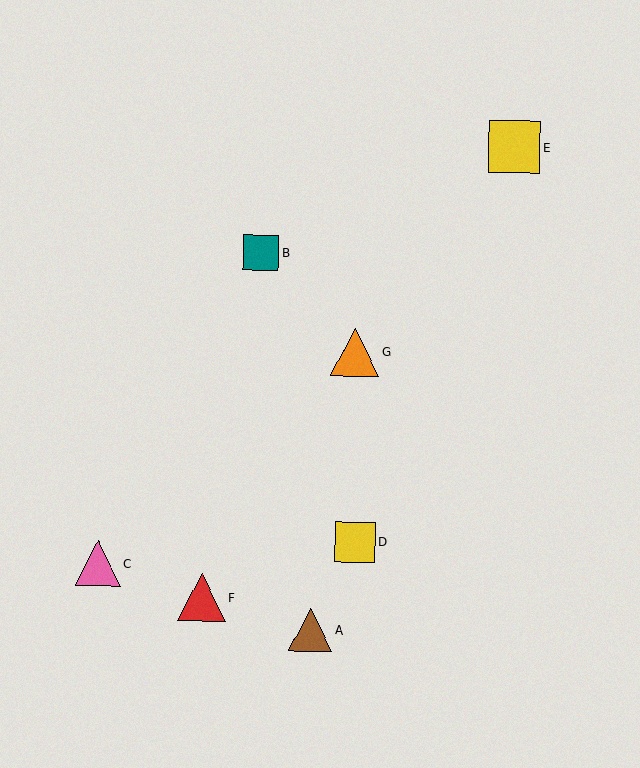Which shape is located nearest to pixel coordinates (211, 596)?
The red triangle (labeled F) at (202, 598) is nearest to that location.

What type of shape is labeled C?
Shape C is a pink triangle.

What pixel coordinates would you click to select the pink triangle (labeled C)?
Click at (98, 563) to select the pink triangle C.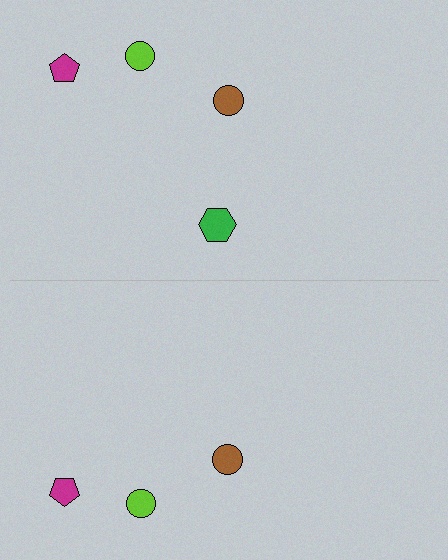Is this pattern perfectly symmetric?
No, the pattern is not perfectly symmetric. A green hexagon is missing from the bottom side.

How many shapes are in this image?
There are 7 shapes in this image.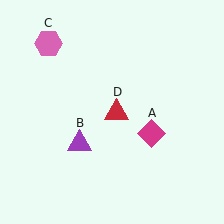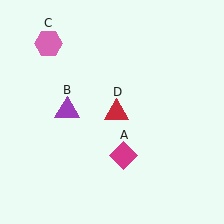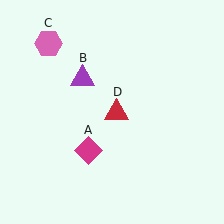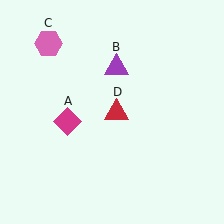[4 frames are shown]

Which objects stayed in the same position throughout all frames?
Pink hexagon (object C) and red triangle (object D) remained stationary.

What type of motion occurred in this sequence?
The magenta diamond (object A), purple triangle (object B) rotated clockwise around the center of the scene.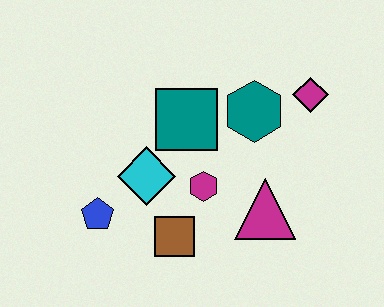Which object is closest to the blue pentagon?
The cyan diamond is closest to the blue pentagon.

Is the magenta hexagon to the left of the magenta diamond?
Yes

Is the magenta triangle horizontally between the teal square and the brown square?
No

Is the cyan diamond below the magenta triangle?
No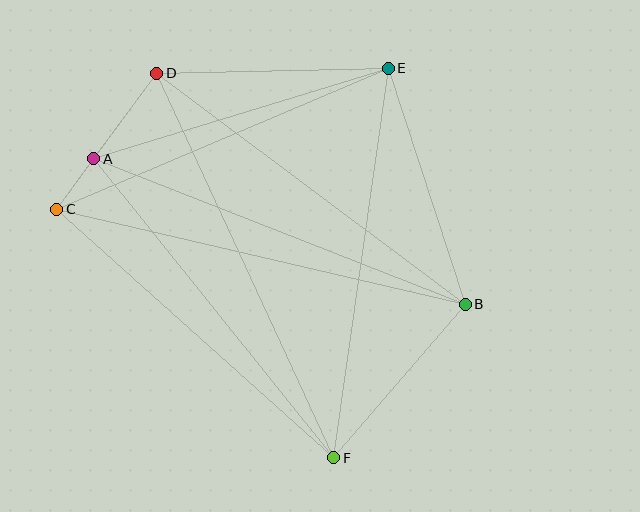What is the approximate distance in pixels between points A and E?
The distance between A and E is approximately 308 pixels.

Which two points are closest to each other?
Points A and C are closest to each other.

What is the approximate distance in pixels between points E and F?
The distance between E and F is approximately 393 pixels.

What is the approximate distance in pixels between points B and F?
The distance between B and F is approximately 202 pixels.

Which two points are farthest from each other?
Points D and F are farthest from each other.